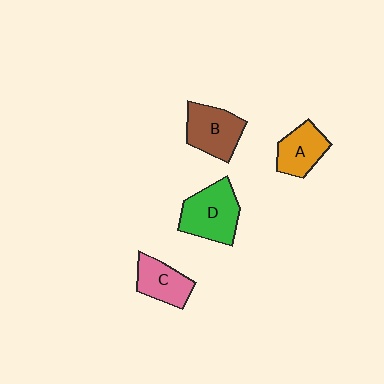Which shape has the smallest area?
Shape C (pink).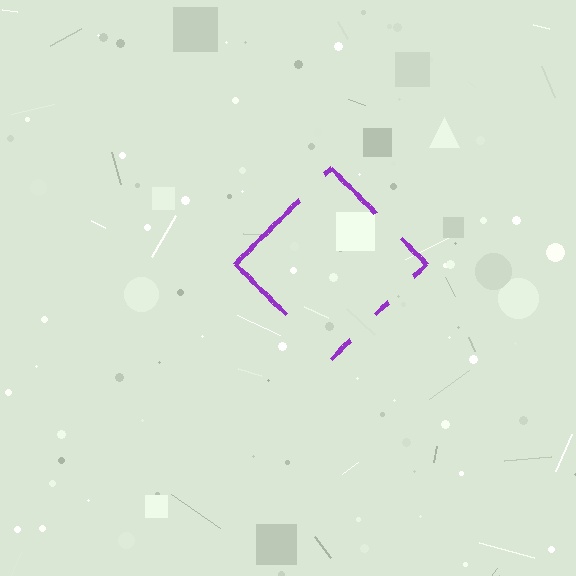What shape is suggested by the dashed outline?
The dashed outline suggests a diamond.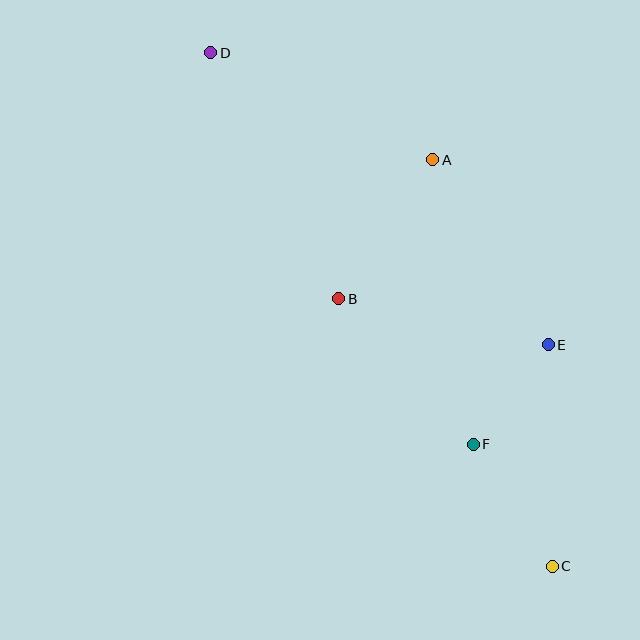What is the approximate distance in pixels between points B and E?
The distance between B and E is approximately 215 pixels.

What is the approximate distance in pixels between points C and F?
The distance between C and F is approximately 145 pixels.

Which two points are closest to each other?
Points E and F are closest to each other.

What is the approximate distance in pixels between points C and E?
The distance between C and E is approximately 221 pixels.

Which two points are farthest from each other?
Points C and D are farthest from each other.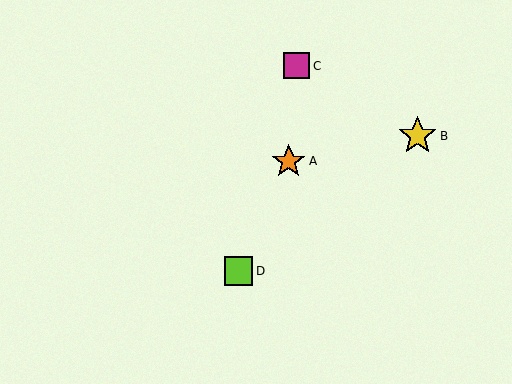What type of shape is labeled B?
Shape B is a yellow star.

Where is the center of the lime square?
The center of the lime square is at (239, 271).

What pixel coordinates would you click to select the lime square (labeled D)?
Click at (239, 271) to select the lime square D.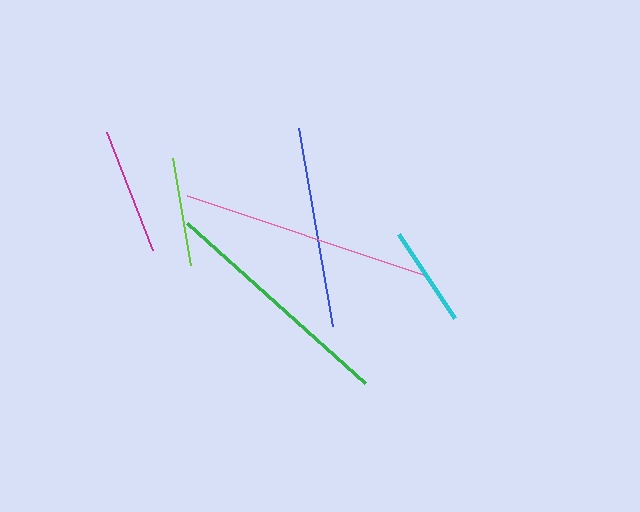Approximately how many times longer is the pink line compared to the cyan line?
The pink line is approximately 2.5 times the length of the cyan line.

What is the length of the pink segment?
The pink segment is approximately 249 pixels long.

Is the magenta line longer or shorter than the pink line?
The pink line is longer than the magenta line.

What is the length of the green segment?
The green segment is approximately 240 pixels long.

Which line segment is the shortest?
The cyan line is the shortest at approximately 101 pixels.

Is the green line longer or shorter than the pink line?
The pink line is longer than the green line.